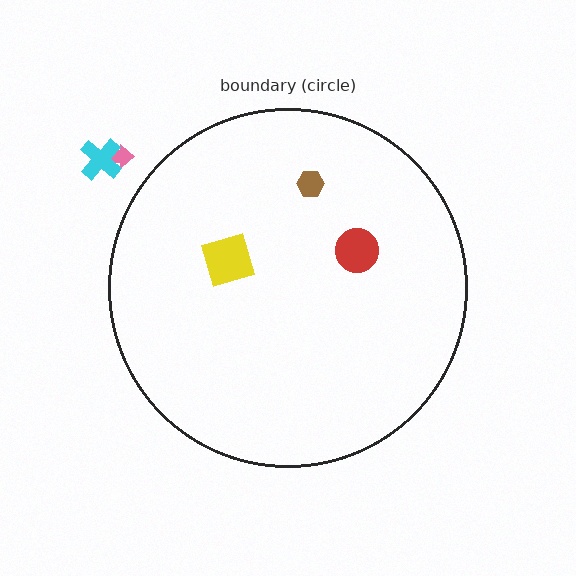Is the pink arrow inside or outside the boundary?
Outside.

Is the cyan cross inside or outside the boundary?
Outside.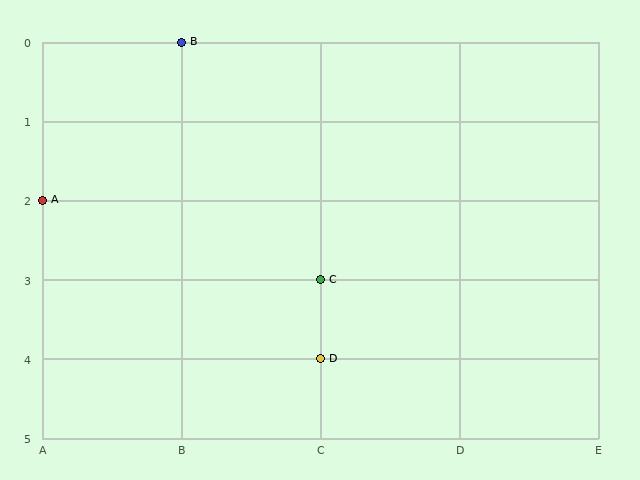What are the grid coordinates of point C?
Point C is at grid coordinates (C, 3).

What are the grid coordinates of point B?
Point B is at grid coordinates (B, 0).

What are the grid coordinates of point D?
Point D is at grid coordinates (C, 4).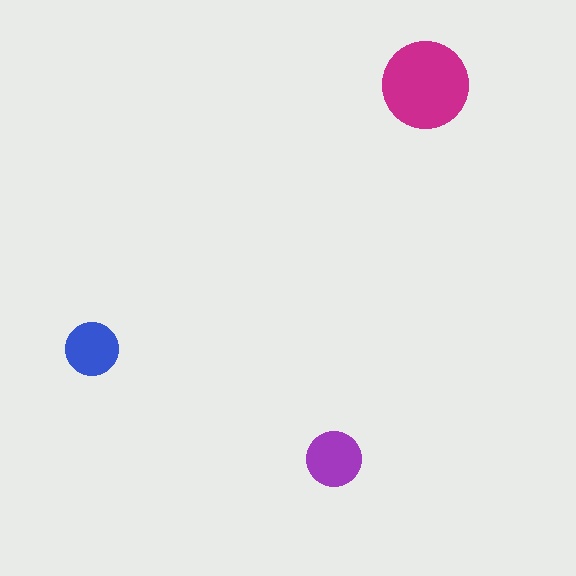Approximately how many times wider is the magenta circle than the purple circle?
About 1.5 times wider.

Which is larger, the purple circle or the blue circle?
The purple one.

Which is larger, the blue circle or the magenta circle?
The magenta one.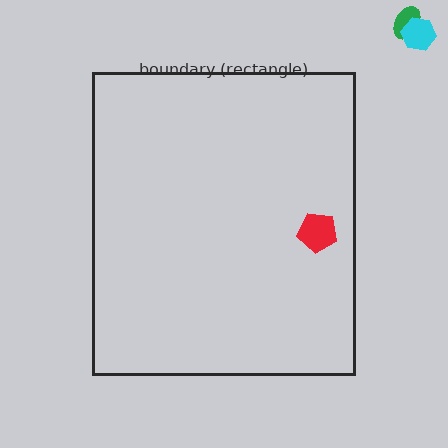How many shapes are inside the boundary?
1 inside, 2 outside.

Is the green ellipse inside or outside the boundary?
Outside.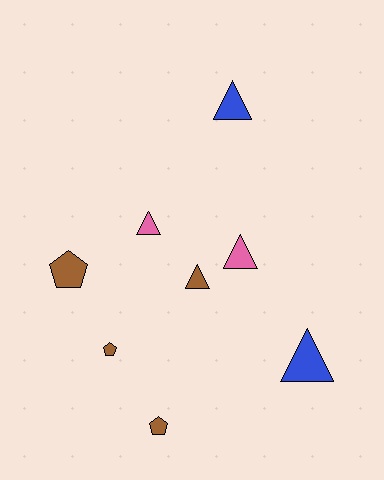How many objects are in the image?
There are 8 objects.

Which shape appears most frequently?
Triangle, with 5 objects.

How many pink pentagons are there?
There are no pink pentagons.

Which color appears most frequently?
Brown, with 4 objects.